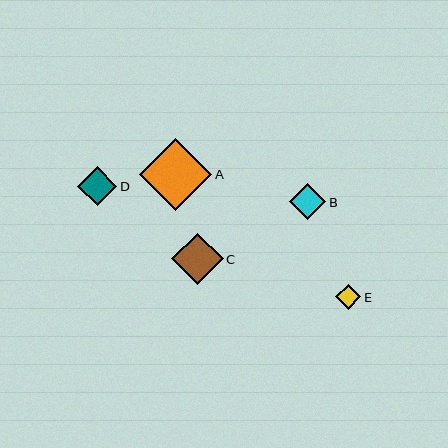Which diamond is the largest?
Diamond A is the largest with a size of approximately 73 pixels.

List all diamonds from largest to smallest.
From largest to smallest: A, C, D, B, E.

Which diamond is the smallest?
Diamond E is the smallest with a size of approximately 25 pixels.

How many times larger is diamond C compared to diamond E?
Diamond C is approximately 2.0 times the size of diamond E.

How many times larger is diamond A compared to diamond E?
Diamond A is approximately 2.9 times the size of diamond E.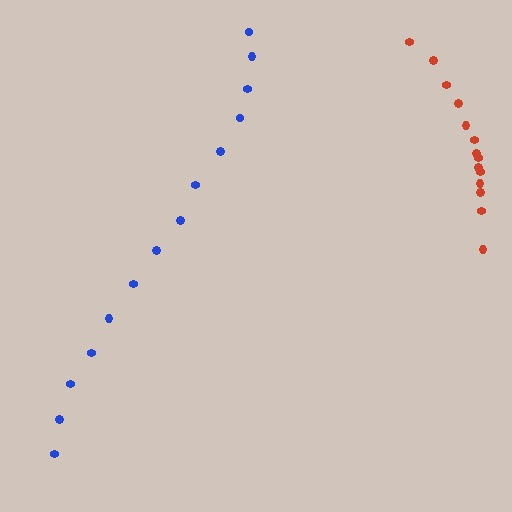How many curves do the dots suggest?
There are 2 distinct paths.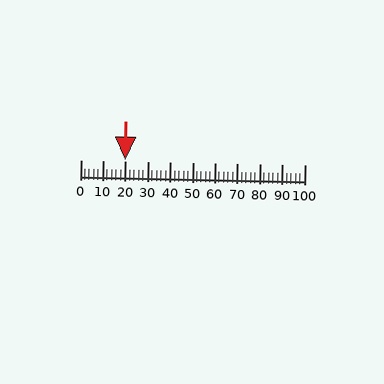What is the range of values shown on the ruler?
The ruler shows values from 0 to 100.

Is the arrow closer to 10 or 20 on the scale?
The arrow is closer to 20.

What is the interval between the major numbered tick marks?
The major tick marks are spaced 10 units apart.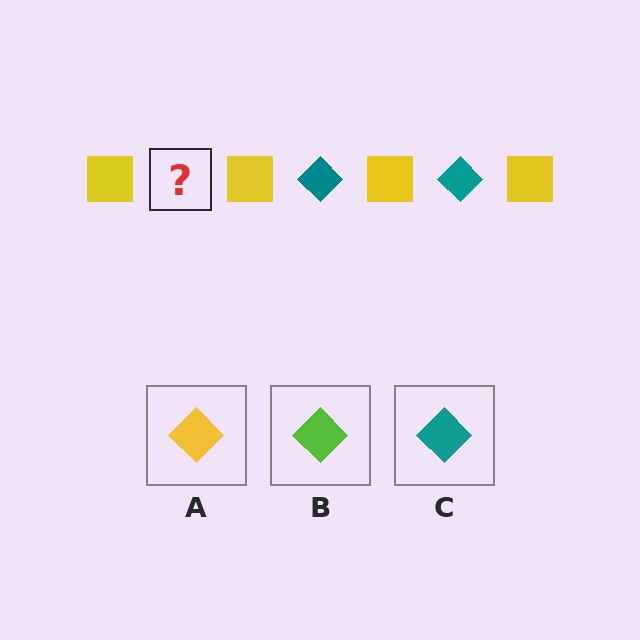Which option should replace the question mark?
Option C.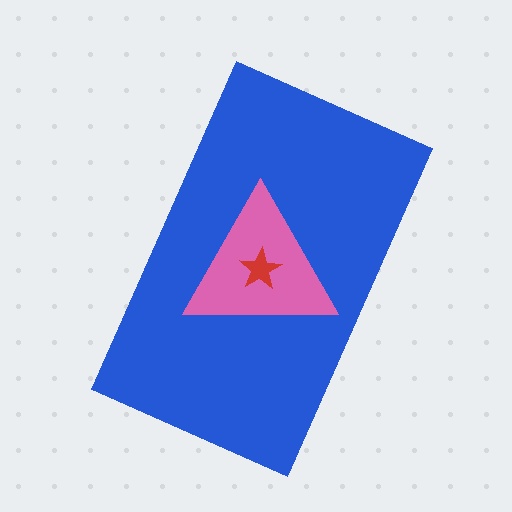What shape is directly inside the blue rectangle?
The pink triangle.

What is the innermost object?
The red star.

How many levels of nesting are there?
3.